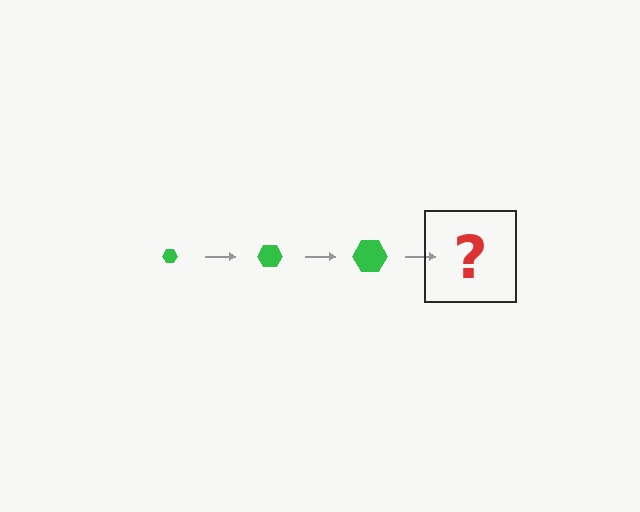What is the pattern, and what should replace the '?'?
The pattern is that the hexagon gets progressively larger each step. The '?' should be a green hexagon, larger than the previous one.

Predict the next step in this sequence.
The next step is a green hexagon, larger than the previous one.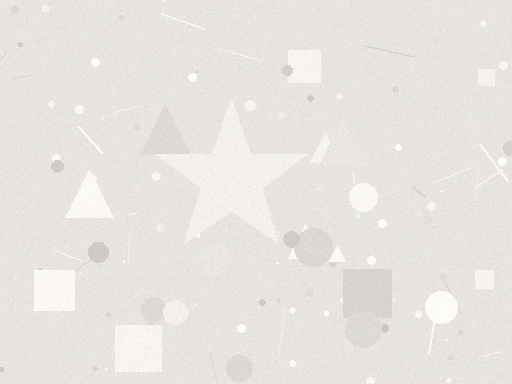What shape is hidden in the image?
A star is hidden in the image.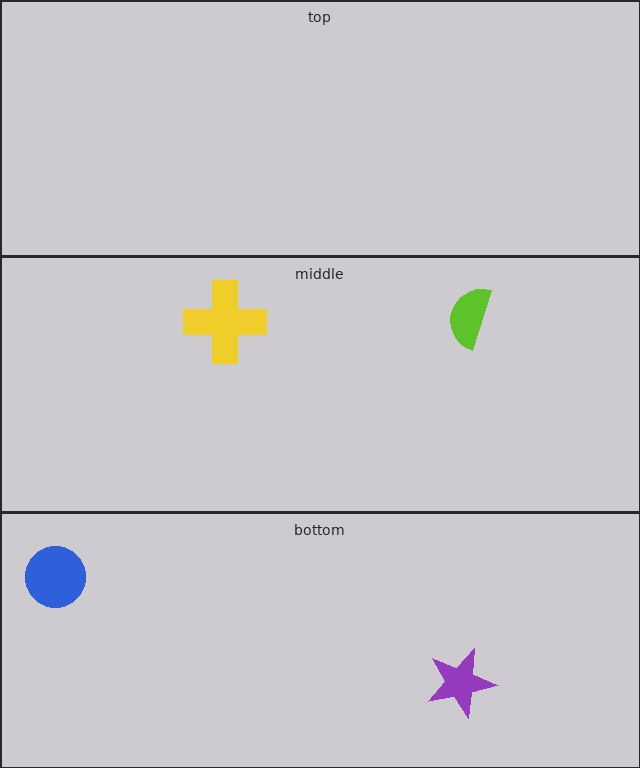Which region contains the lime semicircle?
The middle region.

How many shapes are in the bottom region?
2.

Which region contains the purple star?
The bottom region.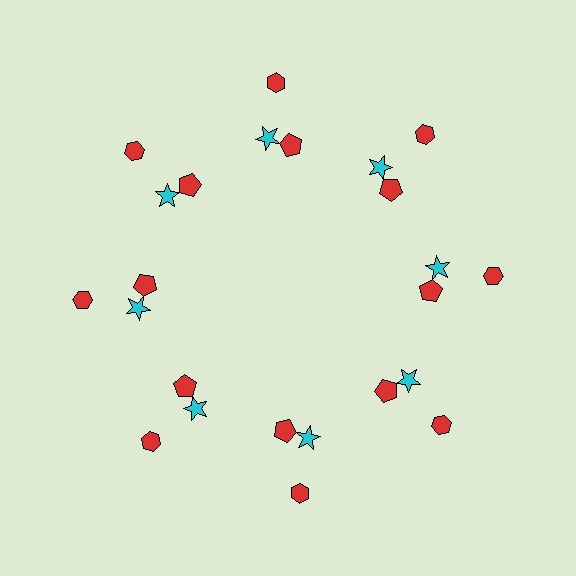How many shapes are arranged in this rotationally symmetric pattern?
There are 24 shapes, arranged in 8 groups of 3.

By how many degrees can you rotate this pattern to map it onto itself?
The pattern maps onto itself every 45 degrees of rotation.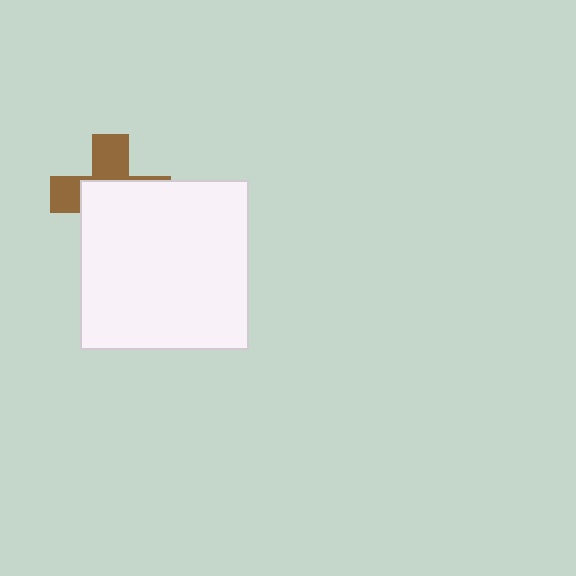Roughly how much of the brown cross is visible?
A small part of it is visible (roughly 40%).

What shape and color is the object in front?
The object in front is a white square.